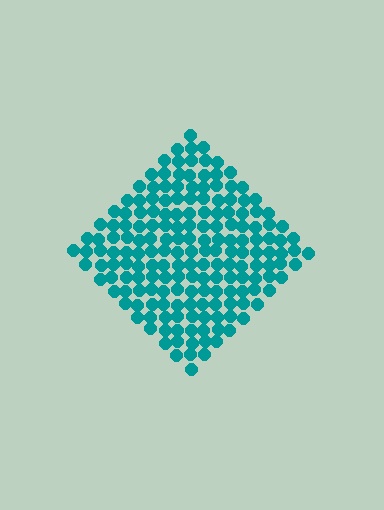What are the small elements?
The small elements are circles.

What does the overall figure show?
The overall figure shows a diamond.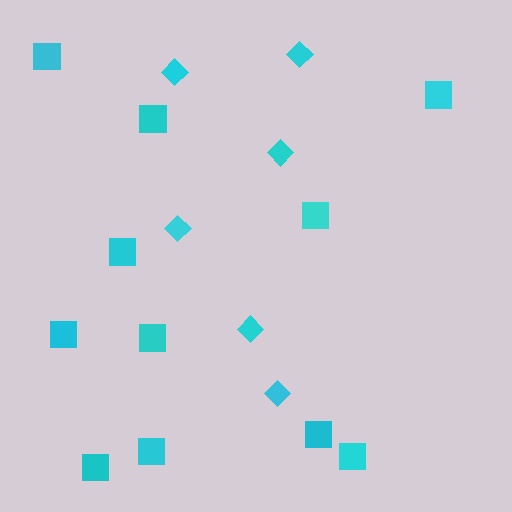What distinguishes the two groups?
There are 2 groups: one group of diamonds (6) and one group of squares (11).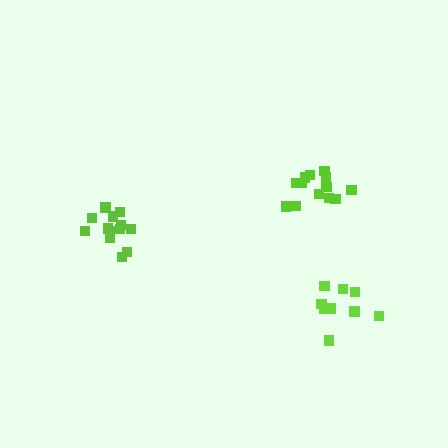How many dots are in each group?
Group 1: 9 dots, Group 2: 14 dots, Group 3: 13 dots (36 total).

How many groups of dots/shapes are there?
There are 3 groups.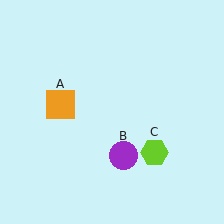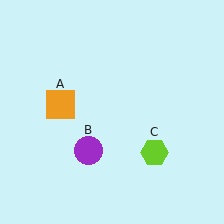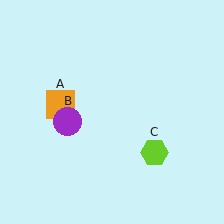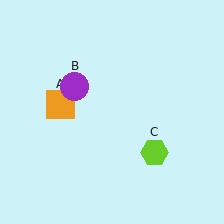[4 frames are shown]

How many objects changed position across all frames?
1 object changed position: purple circle (object B).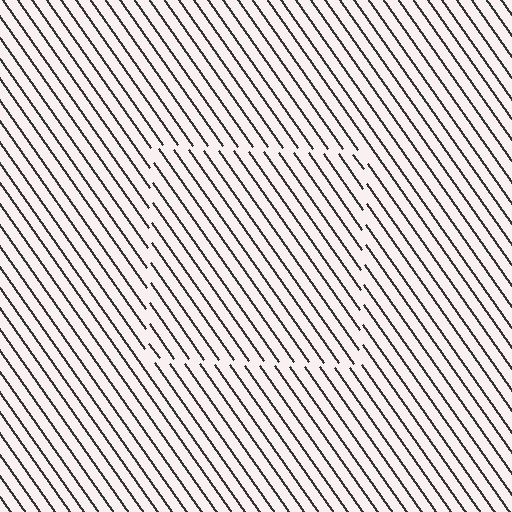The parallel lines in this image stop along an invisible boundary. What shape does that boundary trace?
An illusory square. The interior of the shape contains the same grating, shifted by half a period — the contour is defined by the phase discontinuity where line-ends from the inner and outer gratings abut.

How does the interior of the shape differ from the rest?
The interior of the shape contains the same grating, shifted by half a period — the contour is defined by the phase discontinuity where line-ends from the inner and outer gratings abut.